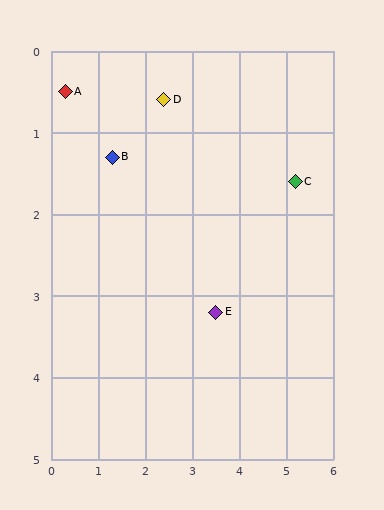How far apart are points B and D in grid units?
Points B and D are about 1.3 grid units apart.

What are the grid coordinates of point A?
Point A is at approximately (0.3, 0.5).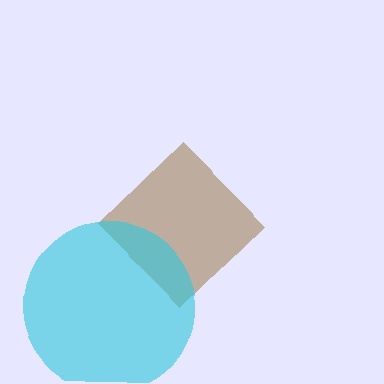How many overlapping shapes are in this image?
There are 2 overlapping shapes in the image.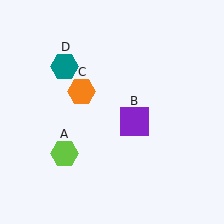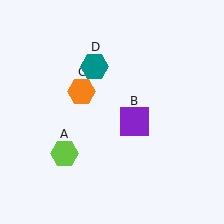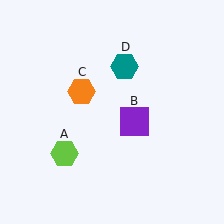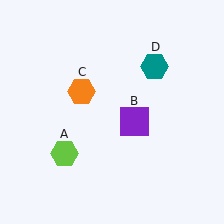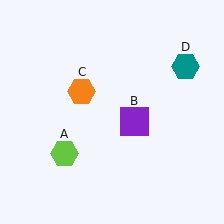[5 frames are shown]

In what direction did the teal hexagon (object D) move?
The teal hexagon (object D) moved right.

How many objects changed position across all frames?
1 object changed position: teal hexagon (object D).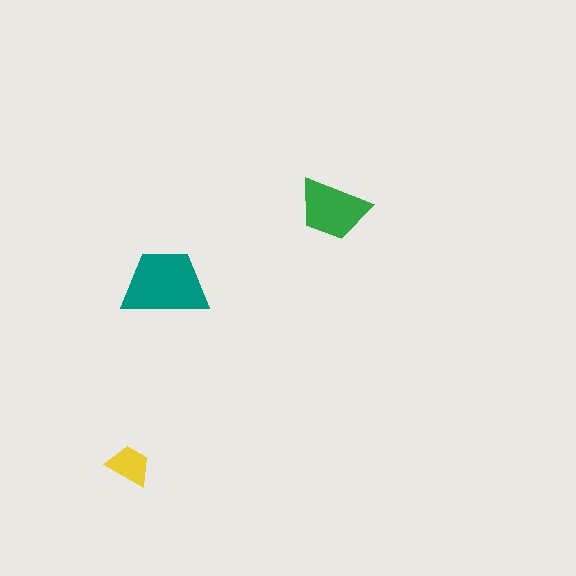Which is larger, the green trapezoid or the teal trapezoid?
The teal one.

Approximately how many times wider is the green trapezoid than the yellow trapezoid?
About 1.5 times wider.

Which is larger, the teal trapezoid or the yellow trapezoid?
The teal one.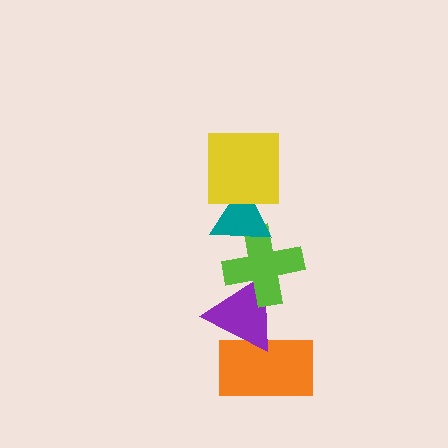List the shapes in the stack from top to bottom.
From top to bottom: the yellow square, the teal triangle, the lime cross, the purple triangle, the orange rectangle.